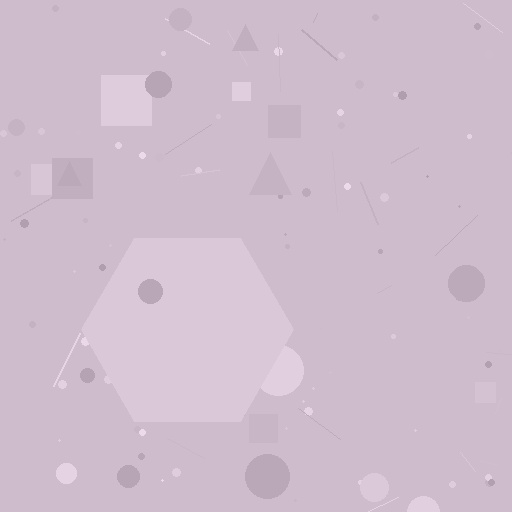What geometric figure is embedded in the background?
A hexagon is embedded in the background.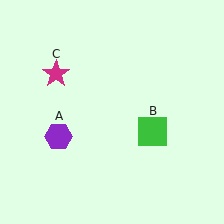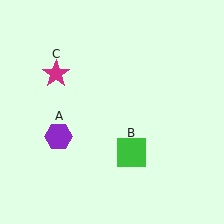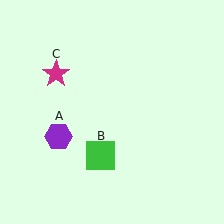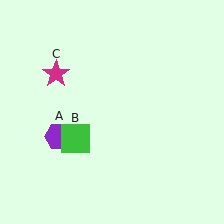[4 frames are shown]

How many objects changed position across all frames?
1 object changed position: green square (object B).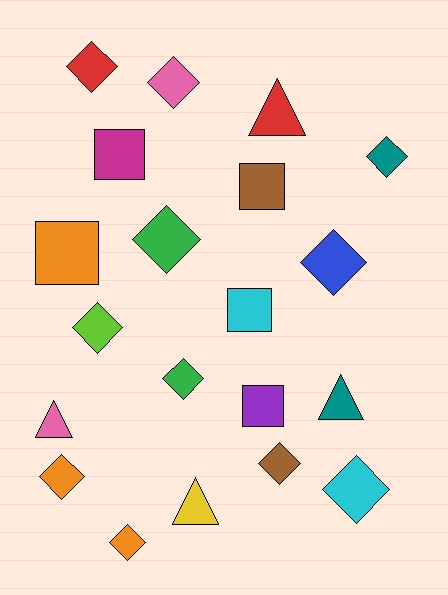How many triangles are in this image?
There are 4 triangles.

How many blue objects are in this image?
There is 1 blue object.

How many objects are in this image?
There are 20 objects.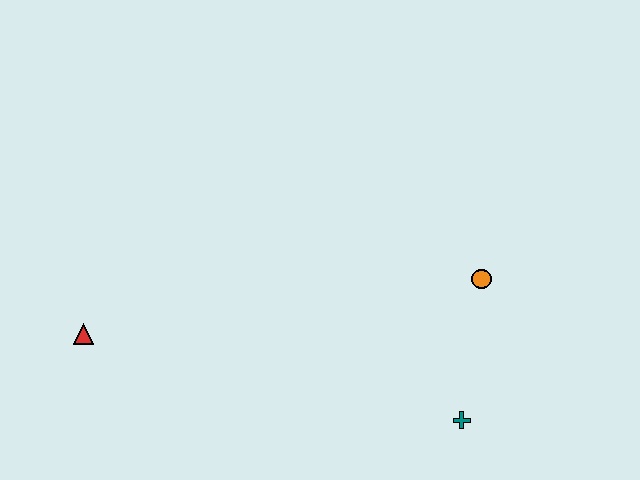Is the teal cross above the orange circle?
No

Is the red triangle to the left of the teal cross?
Yes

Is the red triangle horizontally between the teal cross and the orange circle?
No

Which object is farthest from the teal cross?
The red triangle is farthest from the teal cross.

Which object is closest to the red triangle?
The teal cross is closest to the red triangle.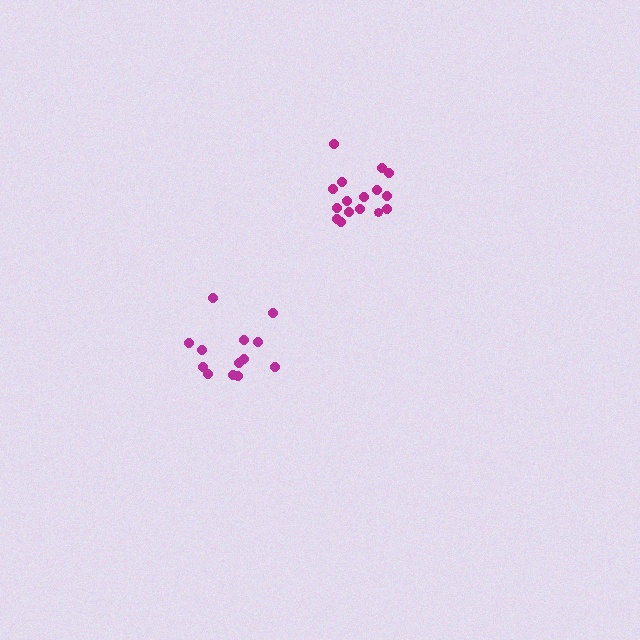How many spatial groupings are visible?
There are 2 spatial groupings.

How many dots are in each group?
Group 1: 13 dots, Group 2: 16 dots (29 total).